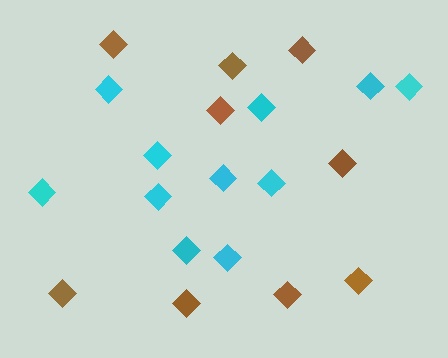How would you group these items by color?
There are 2 groups: one group of cyan diamonds (11) and one group of brown diamonds (9).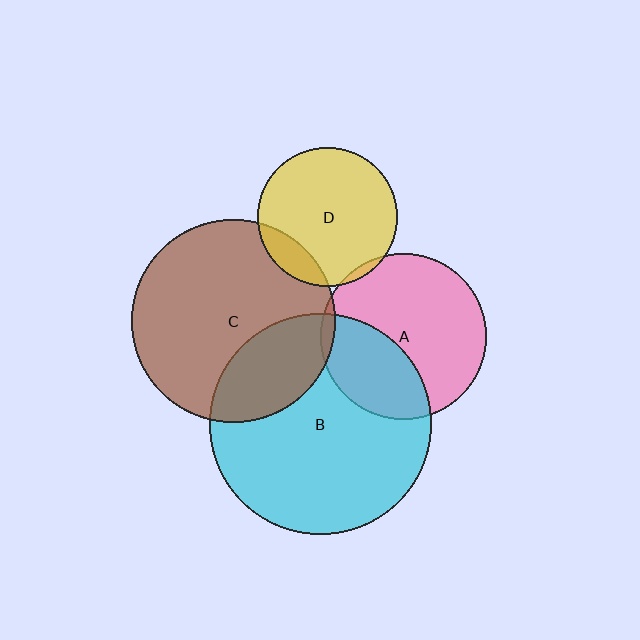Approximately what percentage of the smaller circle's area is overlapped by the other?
Approximately 15%.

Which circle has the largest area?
Circle B (cyan).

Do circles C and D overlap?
Yes.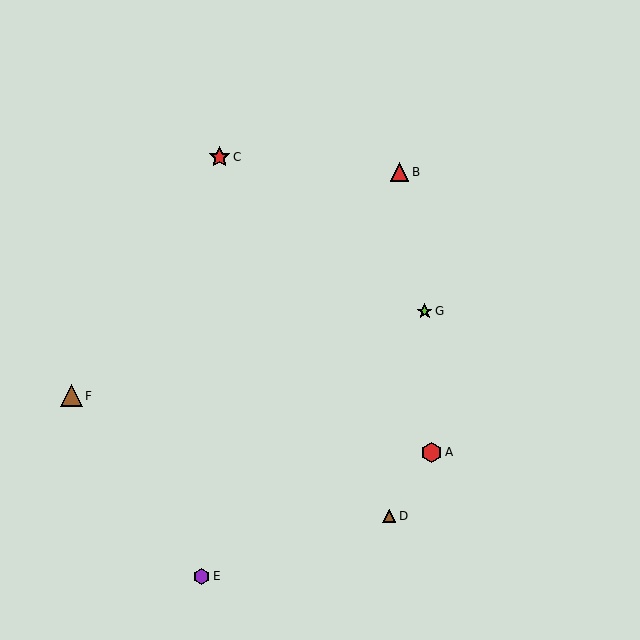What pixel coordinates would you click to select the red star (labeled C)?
Click at (219, 157) to select the red star C.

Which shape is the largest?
The brown triangle (labeled F) is the largest.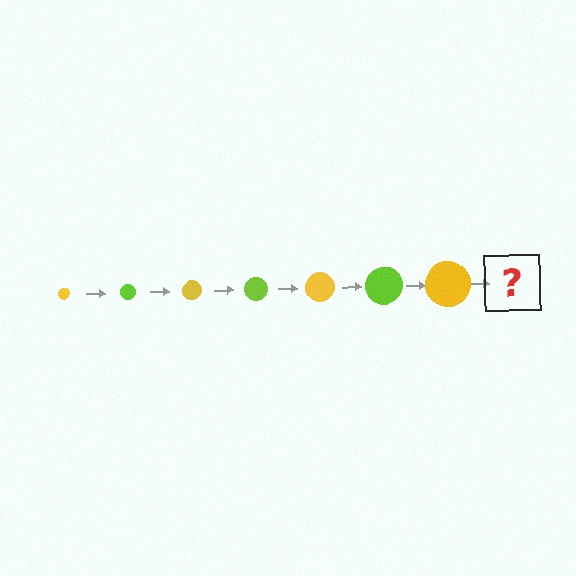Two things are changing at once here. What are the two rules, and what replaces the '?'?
The two rules are that the circle grows larger each step and the color cycles through yellow and lime. The '?' should be a lime circle, larger than the previous one.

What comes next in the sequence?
The next element should be a lime circle, larger than the previous one.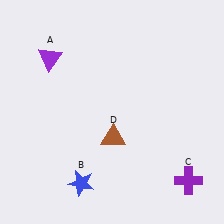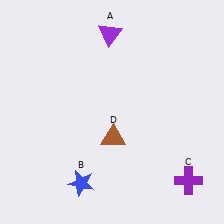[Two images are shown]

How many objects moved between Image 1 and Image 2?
1 object moved between the two images.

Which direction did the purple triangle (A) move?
The purple triangle (A) moved right.